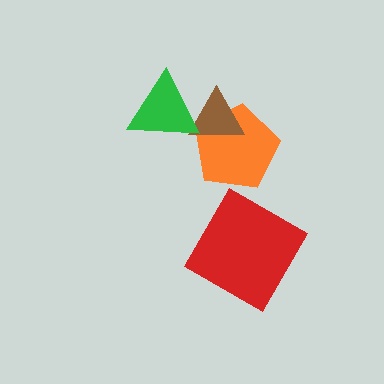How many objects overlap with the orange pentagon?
1 object overlaps with the orange pentagon.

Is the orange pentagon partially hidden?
Yes, it is partially covered by another shape.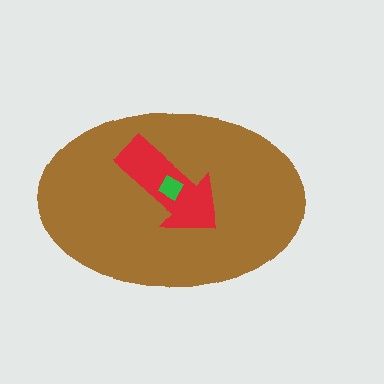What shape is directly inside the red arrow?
The green diamond.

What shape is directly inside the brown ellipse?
The red arrow.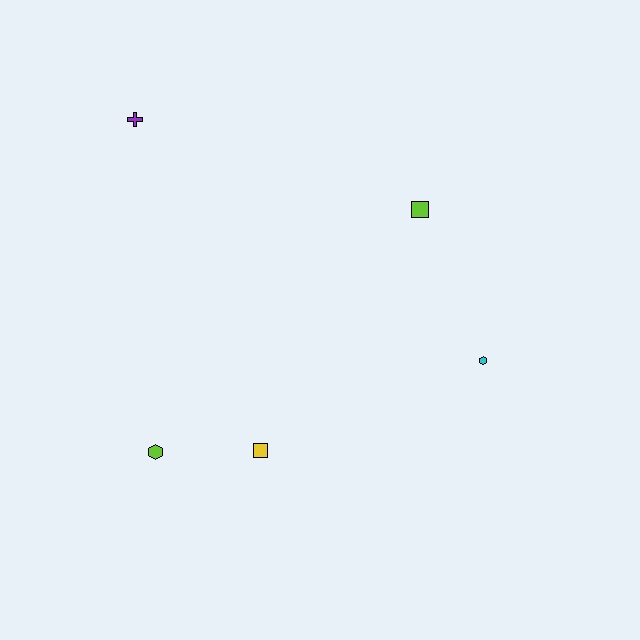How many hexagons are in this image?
There are 2 hexagons.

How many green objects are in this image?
There are no green objects.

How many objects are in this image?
There are 5 objects.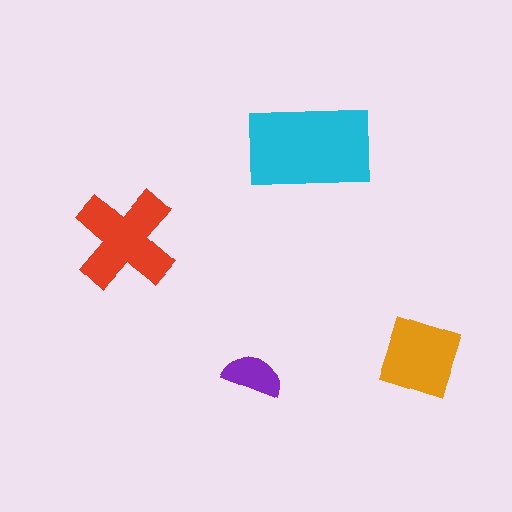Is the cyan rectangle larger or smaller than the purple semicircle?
Larger.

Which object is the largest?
The cyan rectangle.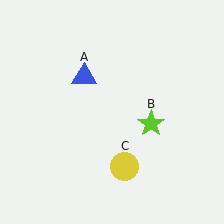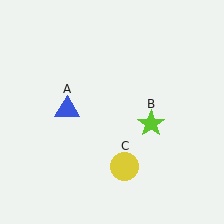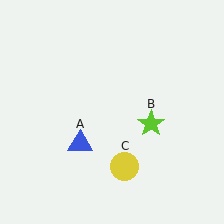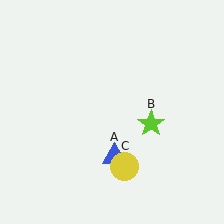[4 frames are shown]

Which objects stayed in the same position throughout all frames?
Lime star (object B) and yellow circle (object C) remained stationary.